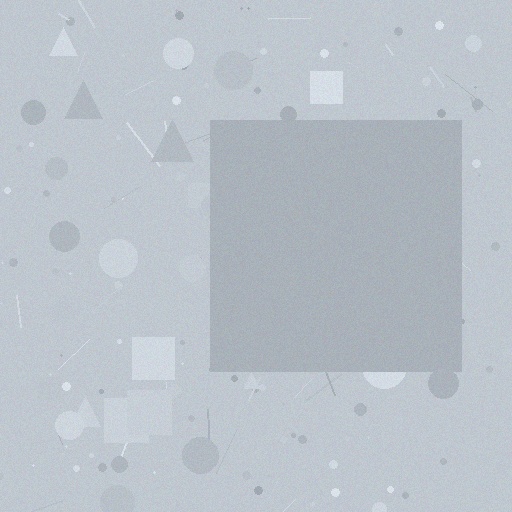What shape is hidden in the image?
A square is hidden in the image.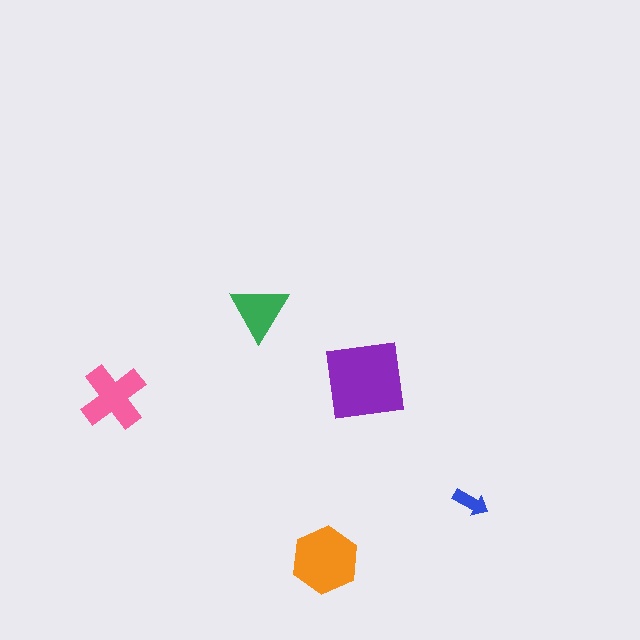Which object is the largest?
The purple square.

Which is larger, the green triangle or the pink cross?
The pink cross.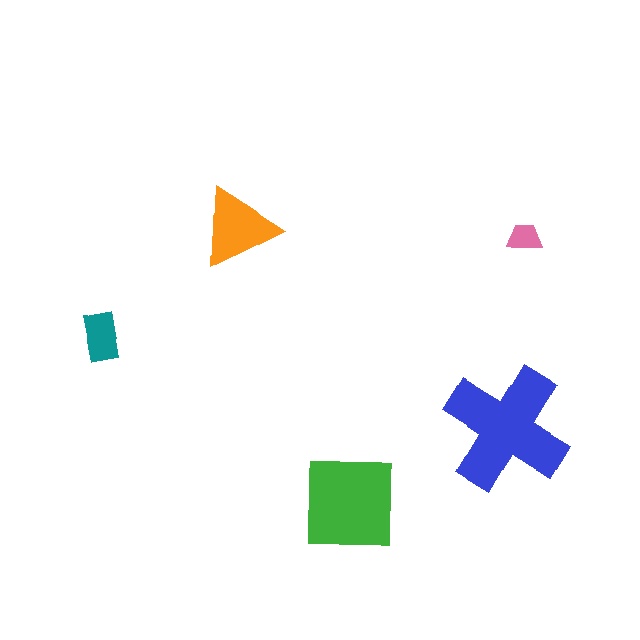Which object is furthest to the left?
The teal rectangle is leftmost.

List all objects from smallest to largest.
The pink trapezoid, the teal rectangle, the orange triangle, the green square, the blue cross.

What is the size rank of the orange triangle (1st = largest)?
3rd.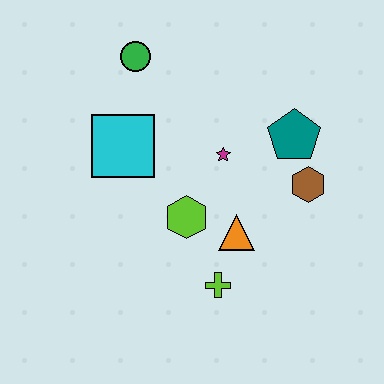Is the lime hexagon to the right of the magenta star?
No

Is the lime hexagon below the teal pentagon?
Yes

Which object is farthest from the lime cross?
The green circle is farthest from the lime cross.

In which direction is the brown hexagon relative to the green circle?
The brown hexagon is to the right of the green circle.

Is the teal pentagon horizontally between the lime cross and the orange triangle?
No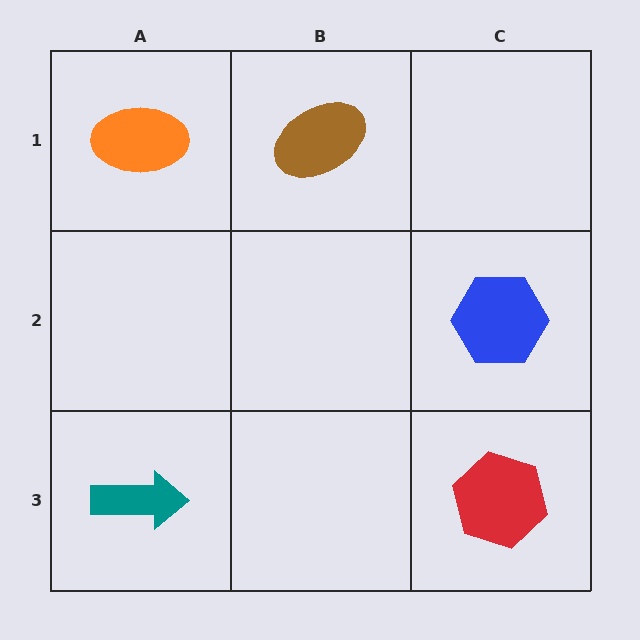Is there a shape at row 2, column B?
No, that cell is empty.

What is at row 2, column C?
A blue hexagon.